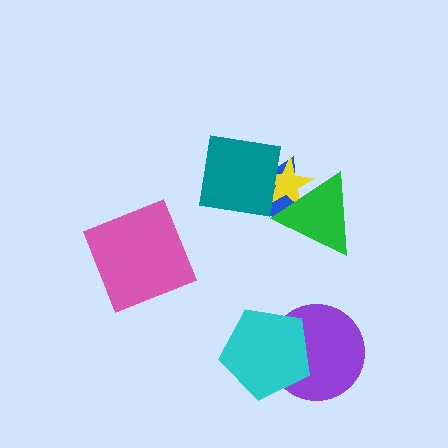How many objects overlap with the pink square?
0 objects overlap with the pink square.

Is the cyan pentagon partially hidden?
No, no other shape covers it.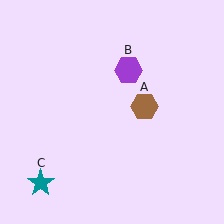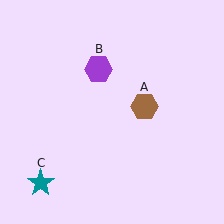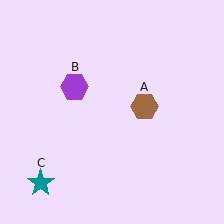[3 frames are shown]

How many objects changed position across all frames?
1 object changed position: purple hexagon (object B).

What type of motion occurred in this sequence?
The purple hexagon (object B) rotated counterclockwise around the center of the scene.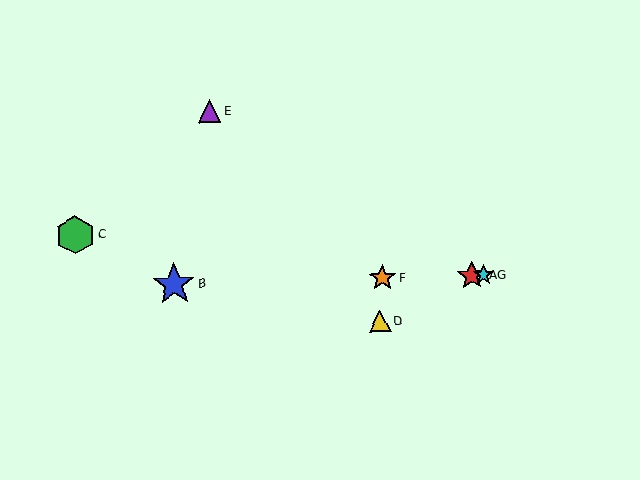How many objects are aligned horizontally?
4 objects (A, B, F, G) are aligned horizontally.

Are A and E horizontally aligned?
No, A is at y≈276 and E is at y≈111.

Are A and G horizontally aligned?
Yes, both are at y≈276.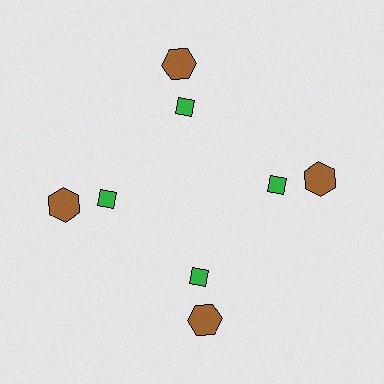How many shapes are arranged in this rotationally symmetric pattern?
There are 8 shapes, arranged in 4 groups of 2.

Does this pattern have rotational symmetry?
Yes, this pattern has 4-fold rotational symmetry. It looks the same after rotating 90 degrees around the center.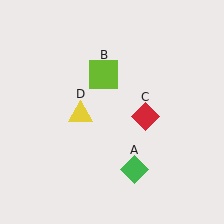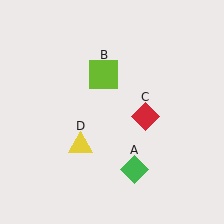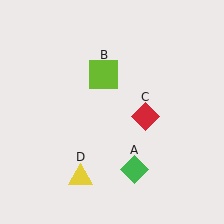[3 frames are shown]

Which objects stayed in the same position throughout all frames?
Green diamond (object A) and lime square (object B) and red diamond (object C) remained stationary.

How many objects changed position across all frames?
1 object changed position: yellow triangle (object D).